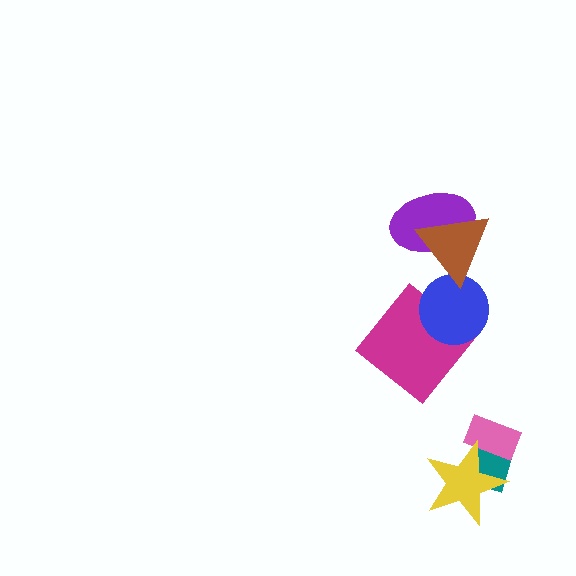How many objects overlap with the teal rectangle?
2 objects overlap with the teal rectangle.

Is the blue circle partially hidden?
Yes, it is partially covered by another shape.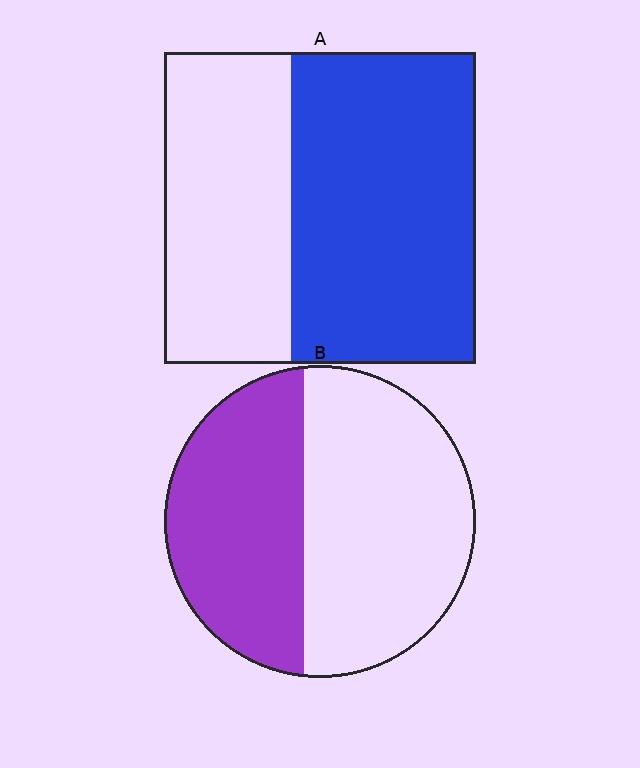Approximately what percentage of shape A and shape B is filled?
A is approximately 60% and B is approximately 45%.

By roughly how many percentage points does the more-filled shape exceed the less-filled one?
By roughly 15 percentage points (A over B).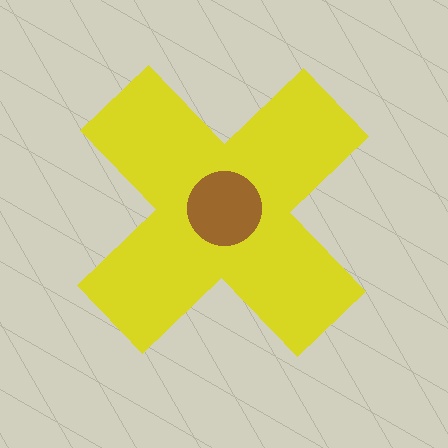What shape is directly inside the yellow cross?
The brown circle.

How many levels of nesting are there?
2.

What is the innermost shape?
The brown circle.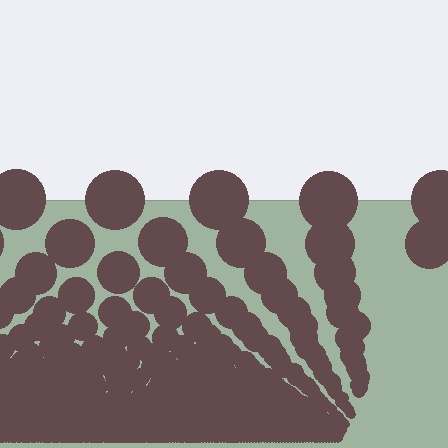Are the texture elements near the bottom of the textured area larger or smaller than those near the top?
Smaller. The gradient is inverted — elements near the bottom are smaller and denser.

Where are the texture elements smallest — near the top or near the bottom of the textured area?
Near the bottom.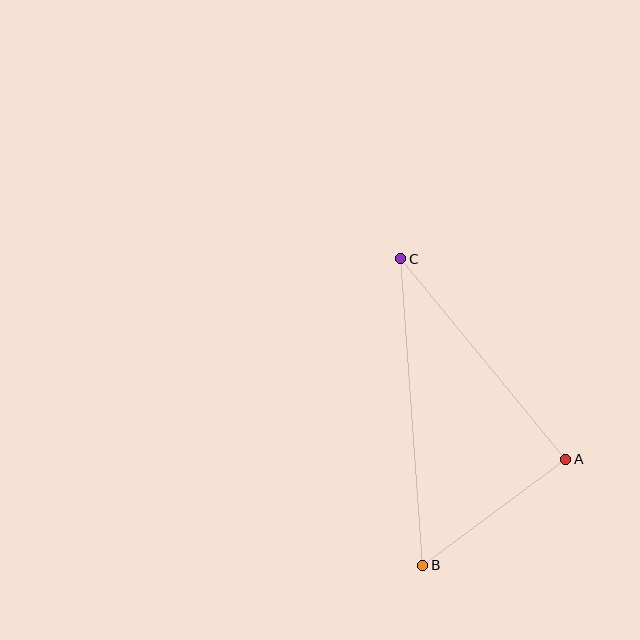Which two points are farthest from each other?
Points B and C are farthest from each other.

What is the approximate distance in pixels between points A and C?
The distance between A and C is approximately 260 pixels.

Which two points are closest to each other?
Points A and B are closest to each other.